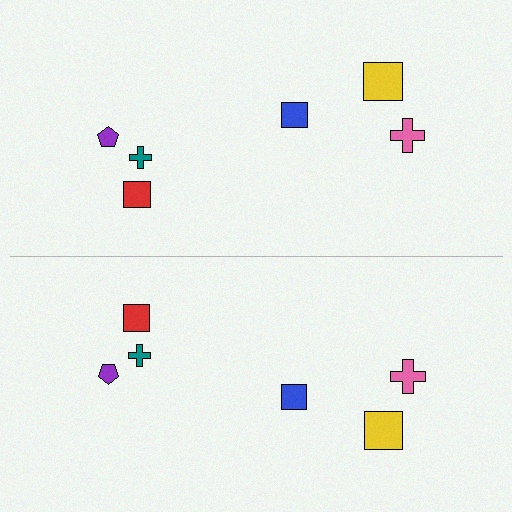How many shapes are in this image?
There are 12 shapes in this image.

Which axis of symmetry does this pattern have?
The pattern has a horizontal axis of symmetry running through the center of the image.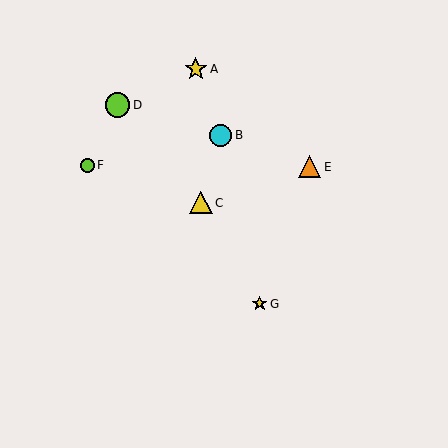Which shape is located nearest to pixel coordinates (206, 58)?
The yellow star (labeled A) at (196, 69) is nearest to that location.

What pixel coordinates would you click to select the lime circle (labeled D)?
Click at (117, 105) to select the lime circle D.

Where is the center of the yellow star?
The center of the yellow star is at (260, 304).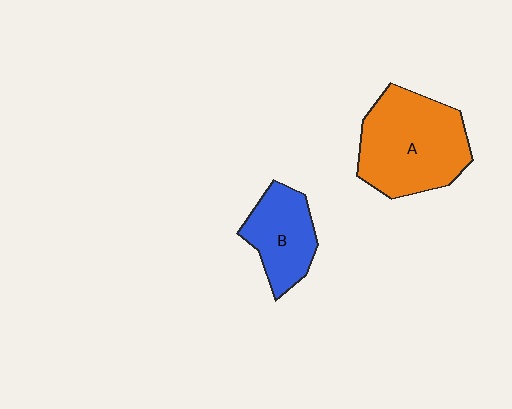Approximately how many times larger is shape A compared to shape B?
Approximately 1.7 times.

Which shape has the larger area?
Shape A (orange).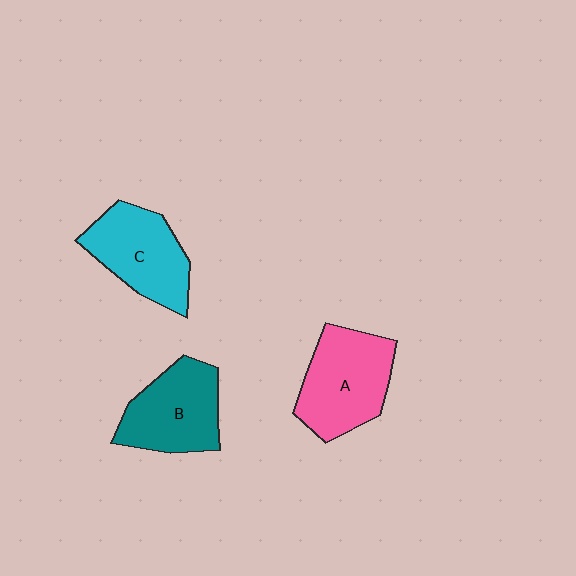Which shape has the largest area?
Shape A (pink).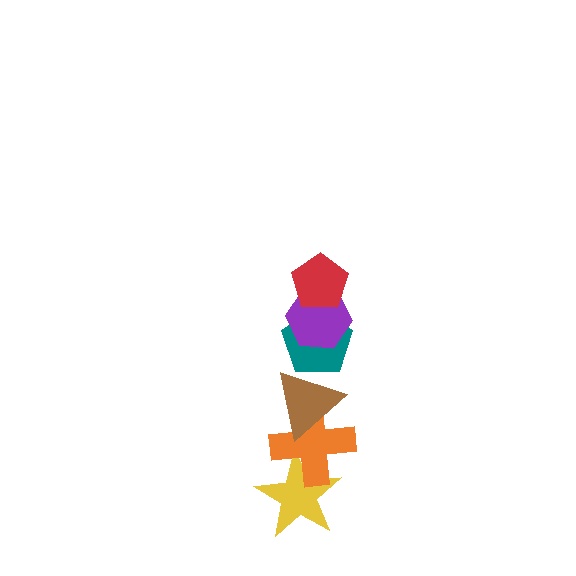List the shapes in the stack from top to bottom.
From top to bottom: the red pentagon, the purple hexagon, the teal pentagon, the brown triangle, the orange cross, the yellow star.